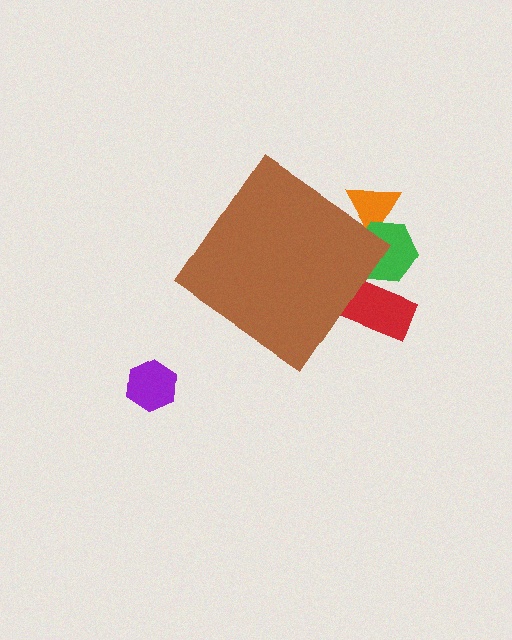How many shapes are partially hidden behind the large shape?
3 shapes are partially hidden.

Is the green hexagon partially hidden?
Yes, the green hexagon is partially hidden behind the brown diamond.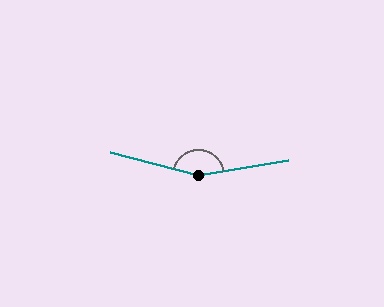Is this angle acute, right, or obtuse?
It is obtuse.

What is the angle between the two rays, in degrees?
Approximately 156 degrees.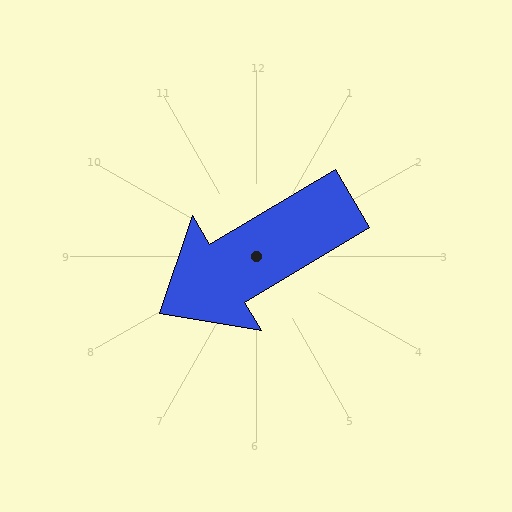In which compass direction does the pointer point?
Southwest.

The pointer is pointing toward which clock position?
Roughly 8 o'clock.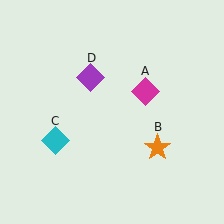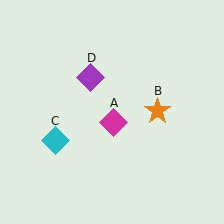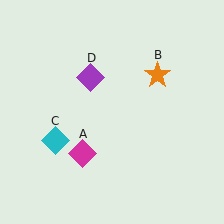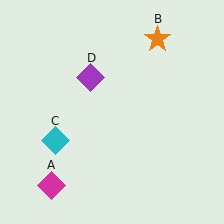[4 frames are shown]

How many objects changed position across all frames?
2 objects changed position: magenta diamond (object A), orange star (object B).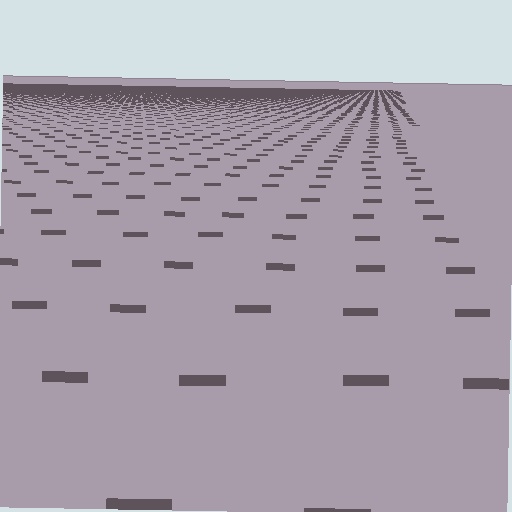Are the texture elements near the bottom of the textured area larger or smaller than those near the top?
Larger. Near the bottom, elements are closer to the viewer and appear at a bigger on-screen size.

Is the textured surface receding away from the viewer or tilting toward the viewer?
The surface is receding away from the viewer. Texture elements get smaller and denser toward the top.